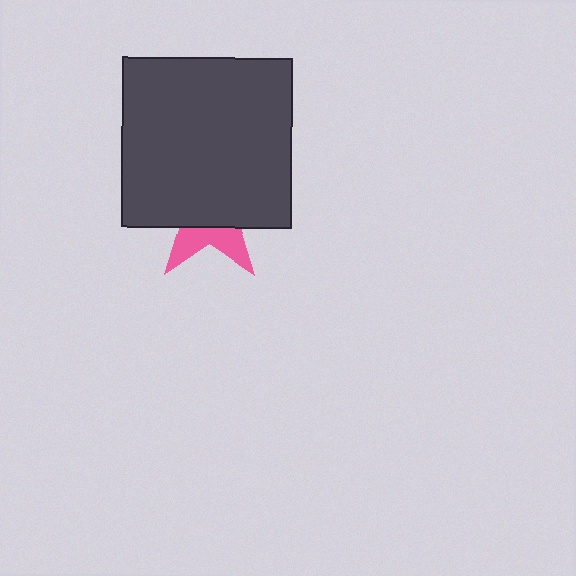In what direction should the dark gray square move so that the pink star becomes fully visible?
The dark gray square should move up. That is the shortest direction to clear the overlap and leave the pink star fully visible.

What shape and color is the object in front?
The object in front is a dark gray square.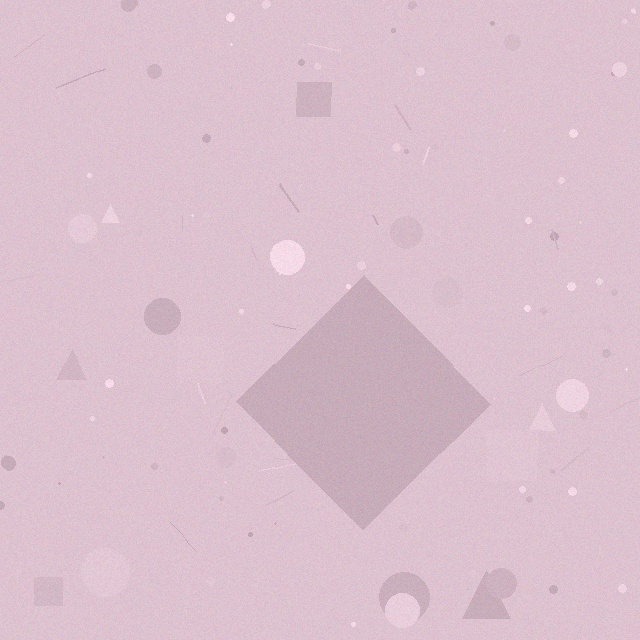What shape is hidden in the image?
A diamond is hidden in the image.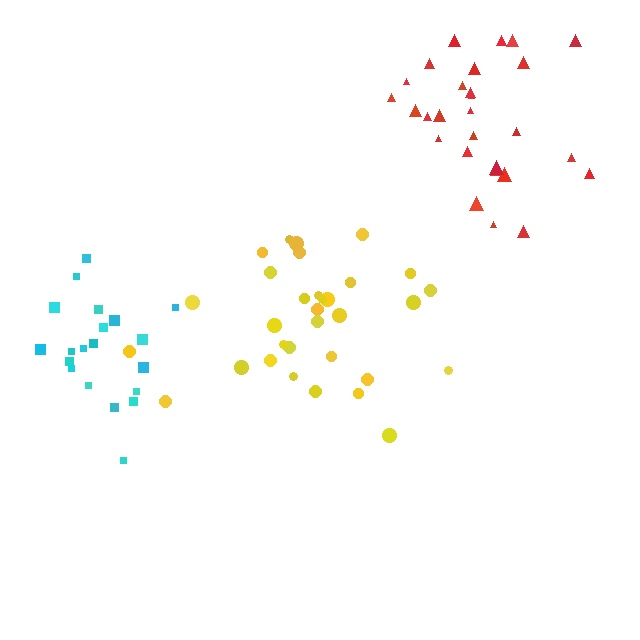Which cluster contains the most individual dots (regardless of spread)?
Yellow (32).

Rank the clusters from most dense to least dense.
cyan, red, yellow.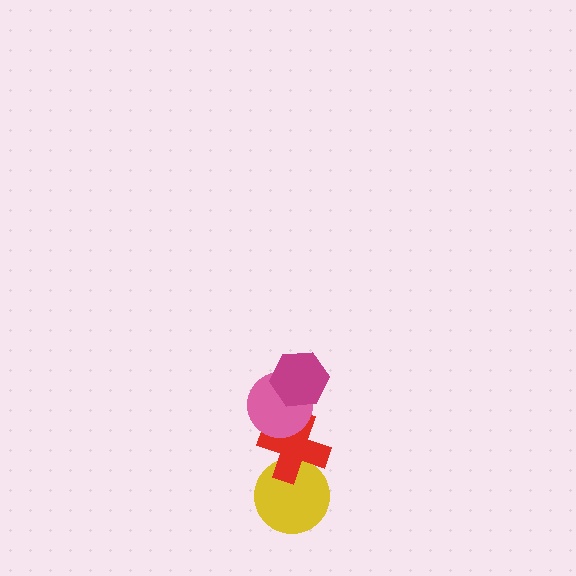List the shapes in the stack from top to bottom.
From top to bottom: the magenta hexagon, the pink circle, the red cross, the yellow circle.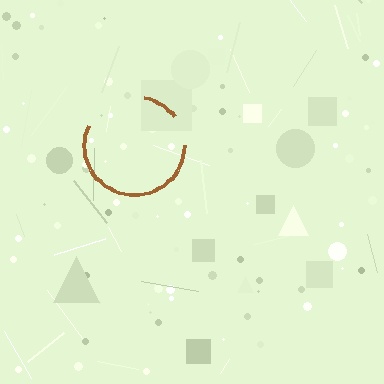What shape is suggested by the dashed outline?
The dashed outline suggests a circle.